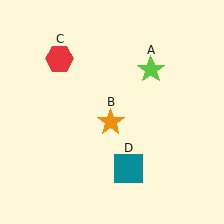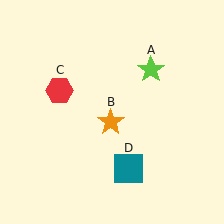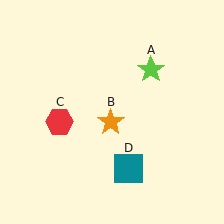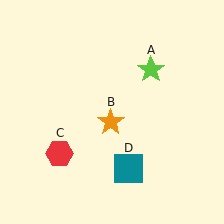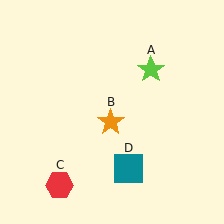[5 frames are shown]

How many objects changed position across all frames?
1 object changed position: red hexagon (object C).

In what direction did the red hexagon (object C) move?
The red hexagon (object C) moved down.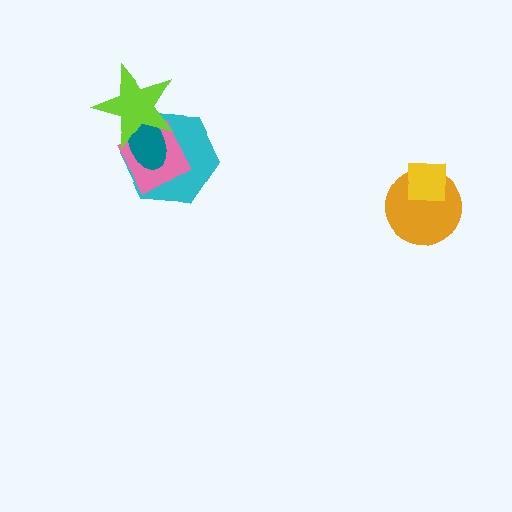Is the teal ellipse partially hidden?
Yes, it is partially covered by another shape.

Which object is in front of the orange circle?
The yellow square is in front of the orange circle.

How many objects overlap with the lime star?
3 objects overlap with the lime star.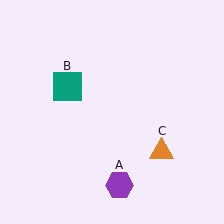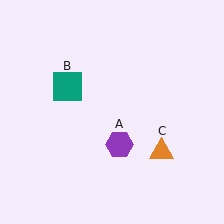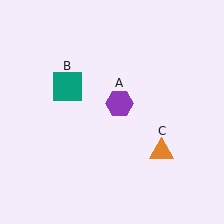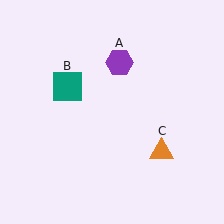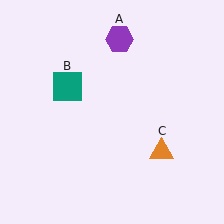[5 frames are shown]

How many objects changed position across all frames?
1 object changed position: purple hexagon (object A).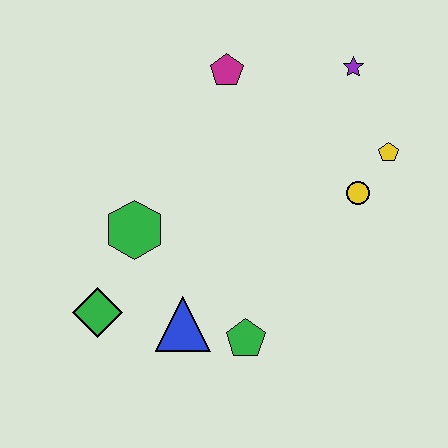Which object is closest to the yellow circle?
The yellow pentagon is closest to the yellow circle.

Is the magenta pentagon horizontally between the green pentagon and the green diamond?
Yes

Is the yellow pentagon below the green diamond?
No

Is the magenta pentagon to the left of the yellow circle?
Yes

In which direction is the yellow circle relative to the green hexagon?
The yellow circle is to the right of the green hexagon.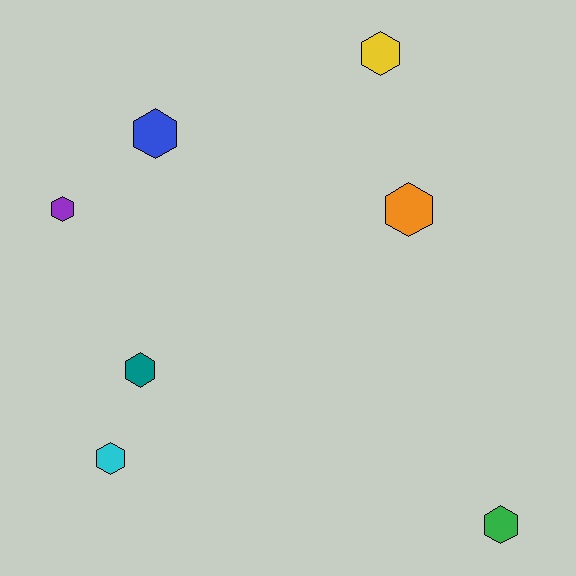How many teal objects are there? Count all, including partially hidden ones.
There is 1 teal object.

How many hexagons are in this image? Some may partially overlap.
There are 7 hexagons.